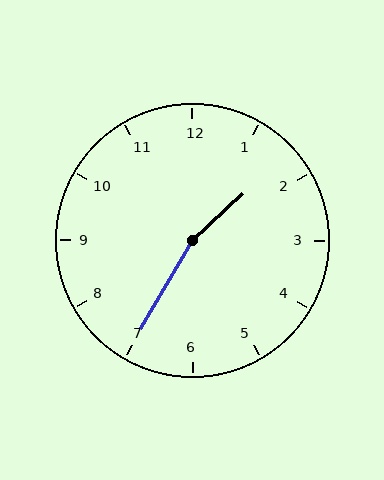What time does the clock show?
1:35.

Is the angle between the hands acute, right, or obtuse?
It is obtuse.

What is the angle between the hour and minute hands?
Approximately 162 degrees.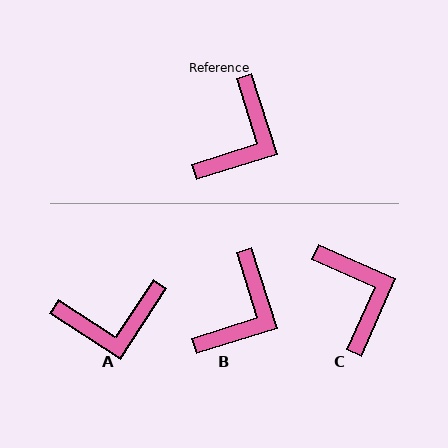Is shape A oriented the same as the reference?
No, it is off by about 50 degrees.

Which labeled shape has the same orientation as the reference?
B.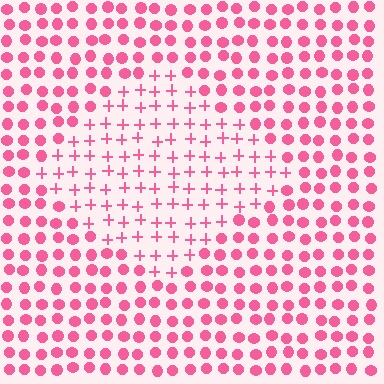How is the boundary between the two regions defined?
The boundary is defined by a change in element shape: plus signs inside vs. circles outside. All elements share the same color and spacing.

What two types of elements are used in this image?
The image uses plus signs inside the diamond region and circles outside it.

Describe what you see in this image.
The image is filled with small pink elements arranged in a uniform grid. A diamond-shaped region contains plus signs, while the surrounding area contains circles. The boundary is defined purely by the change in element shape.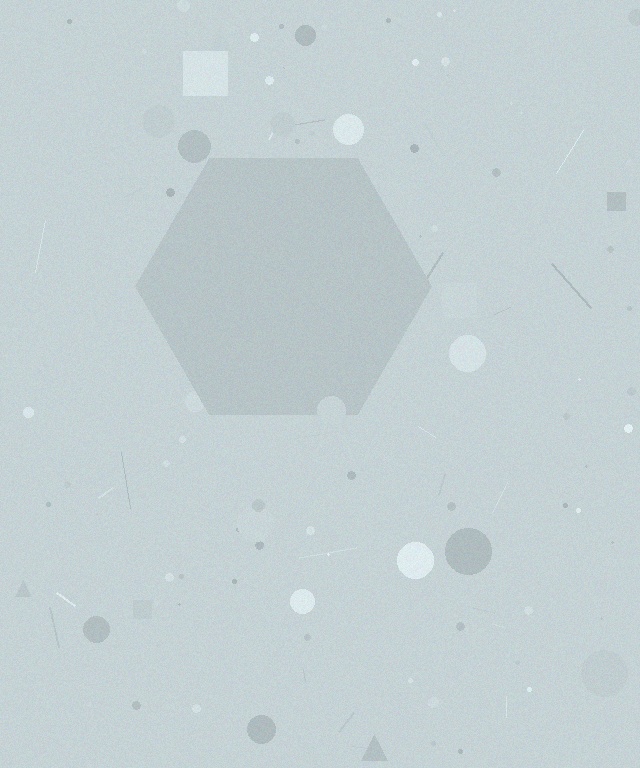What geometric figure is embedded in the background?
A hexagon is embedded in the background.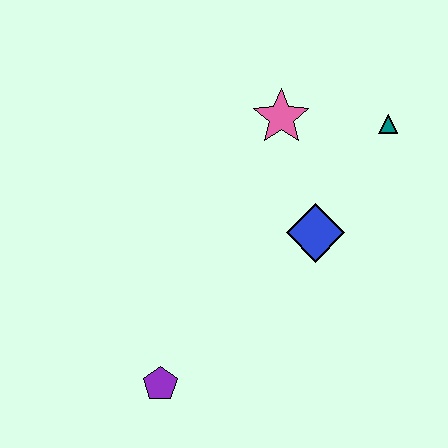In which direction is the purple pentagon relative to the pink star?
The purple pentagon is below the pink star.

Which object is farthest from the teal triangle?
The purple pentagon is farthest from the teal triangle.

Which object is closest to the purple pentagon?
The blue diamond is closest to the purple pentagon.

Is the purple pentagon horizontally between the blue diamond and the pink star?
No